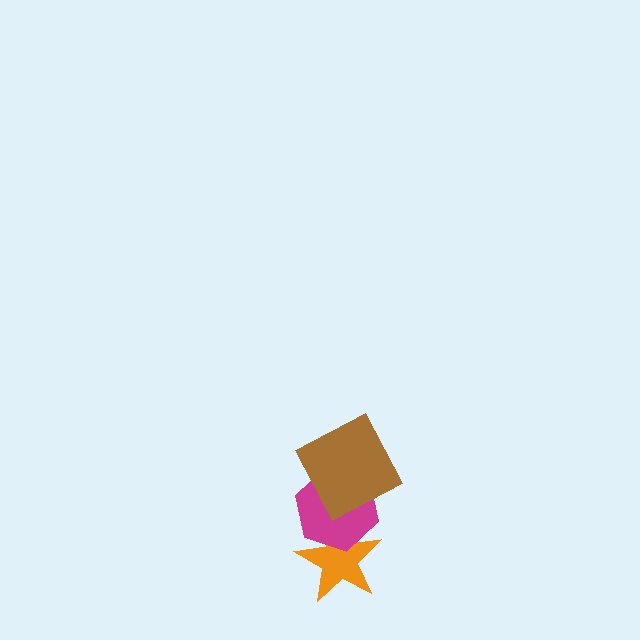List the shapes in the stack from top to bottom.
From top to bottom: the brown square, the magenta hexagon, the orange star.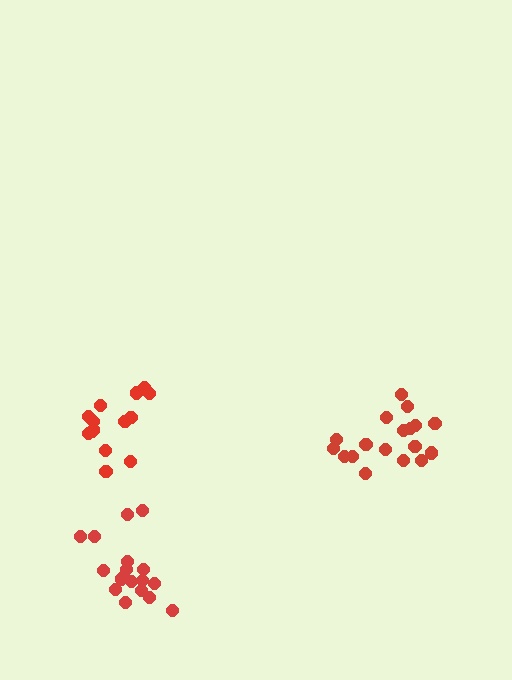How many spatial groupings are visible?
There are 3 spatial groupings.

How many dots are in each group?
Group 1: 18 dots, Group 2: 17 dots, Group 3: 14 dots (49 total).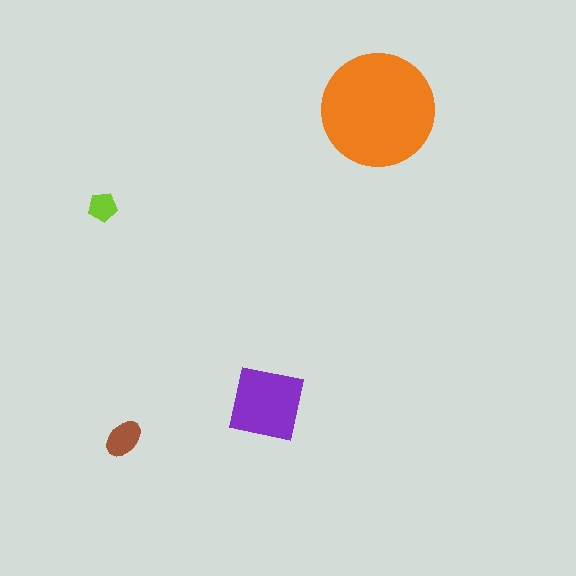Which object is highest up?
The orange circle is topmost.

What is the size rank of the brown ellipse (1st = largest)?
3rd.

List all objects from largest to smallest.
The orange circle, the purple square, the brown ellipse, the lime pentagon.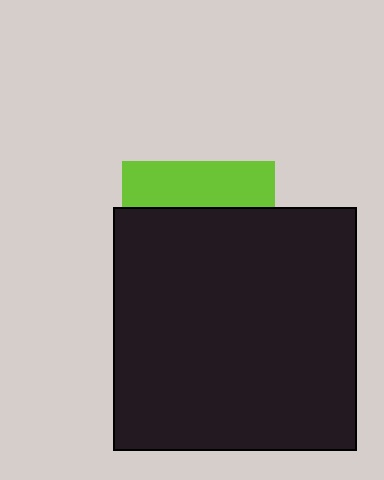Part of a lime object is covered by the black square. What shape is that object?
It is a square.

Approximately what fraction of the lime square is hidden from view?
Roughly 70% of the lime square is hidden behind the black square.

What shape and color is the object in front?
The object in front is a black square.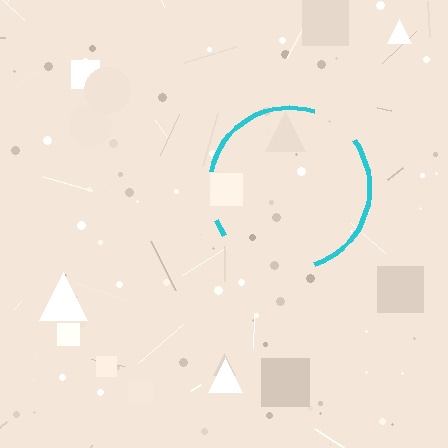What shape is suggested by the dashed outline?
The dashed outline suggests a circle.